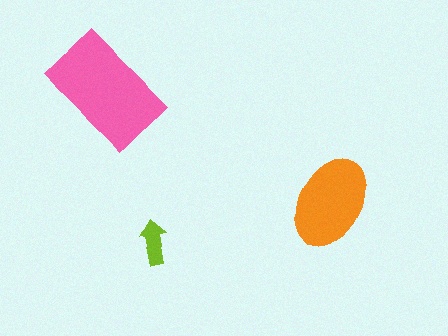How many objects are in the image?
There are 3 objects in the image.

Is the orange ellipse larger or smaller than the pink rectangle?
Smaller.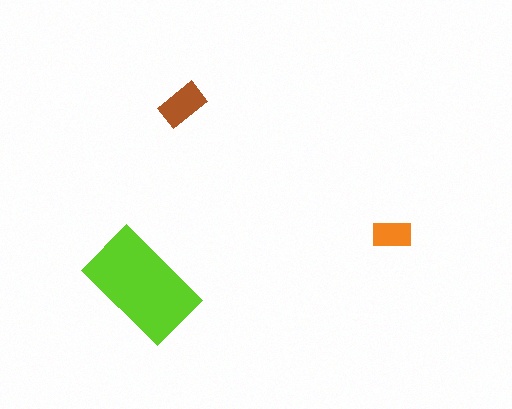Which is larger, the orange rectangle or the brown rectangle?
The brown one.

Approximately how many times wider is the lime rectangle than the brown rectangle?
About 2.5 times wider.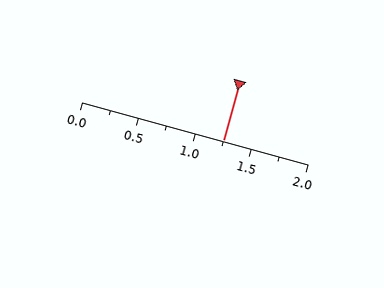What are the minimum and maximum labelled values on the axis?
The axis runs from 0.0 to 2.0.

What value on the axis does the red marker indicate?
The marker indicates approximately 1.25.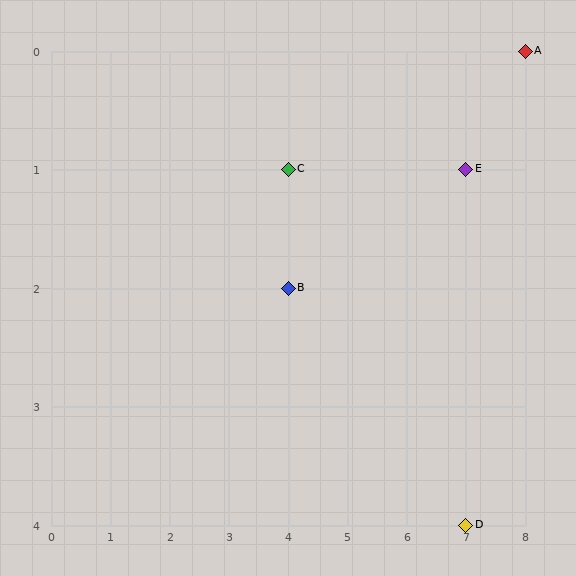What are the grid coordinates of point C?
Point C is at grid coordinates (4, 1).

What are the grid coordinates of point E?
Point E is at grid coordinates (7, 1).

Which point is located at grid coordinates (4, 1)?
Point C is at (4, 1).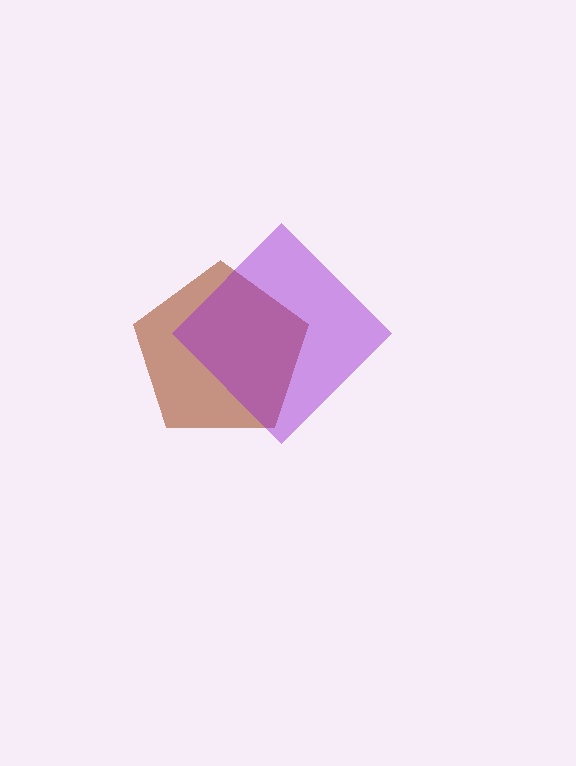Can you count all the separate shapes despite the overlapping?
Yes, there are 2 separate shapes.